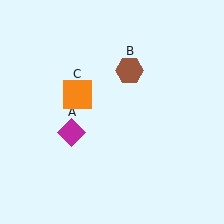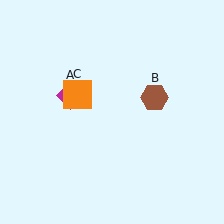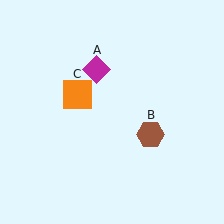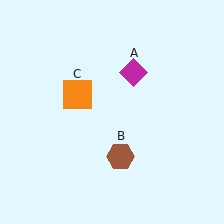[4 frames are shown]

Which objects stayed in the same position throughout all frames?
Orange square (object C) remained stationary.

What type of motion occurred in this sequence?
The magenta diamond (object A), brown hexagon (object B) rotated clockwise around the center of the scene.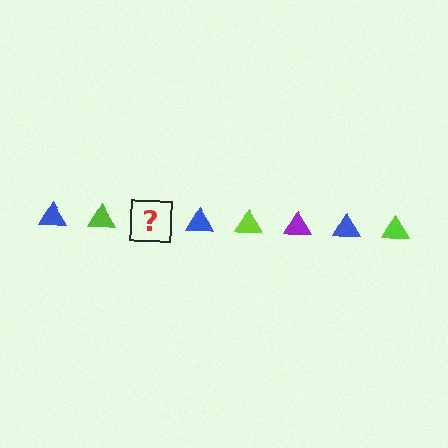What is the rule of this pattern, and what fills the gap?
The rule is that the pattern cycles through blue, lime, purple triangles. The gap should be filled with a purple triangle.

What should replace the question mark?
The question mark should be replaced with a purple triangle.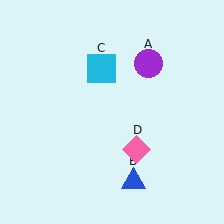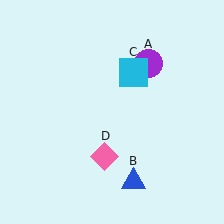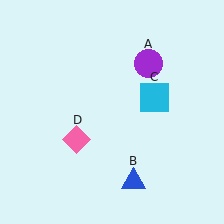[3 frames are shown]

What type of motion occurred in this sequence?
The cyan square (object C), pink diamond (object D) rotated clockwise around the center of the scene.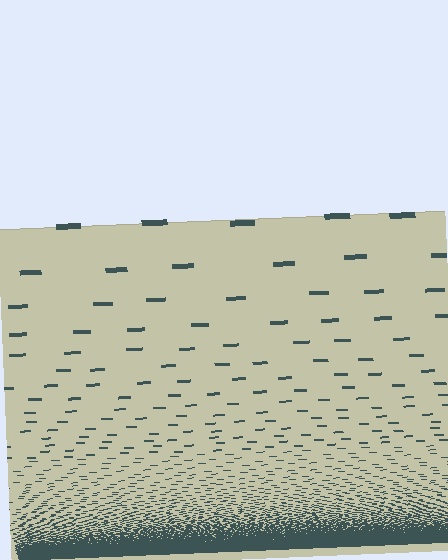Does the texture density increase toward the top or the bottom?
Density increases toward the bottom.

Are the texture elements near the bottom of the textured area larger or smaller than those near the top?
Smaller. The gradient is inverted — elements near the bottom are smaller and denser.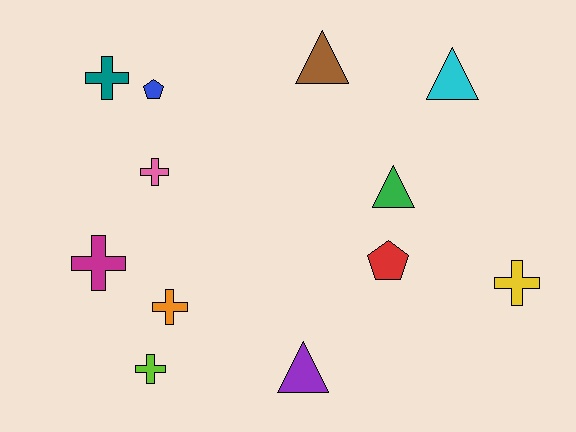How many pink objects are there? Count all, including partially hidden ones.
There is 1 pink object.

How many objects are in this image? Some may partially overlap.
There are 12 objects.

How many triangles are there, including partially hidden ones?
There are 4 triangles.